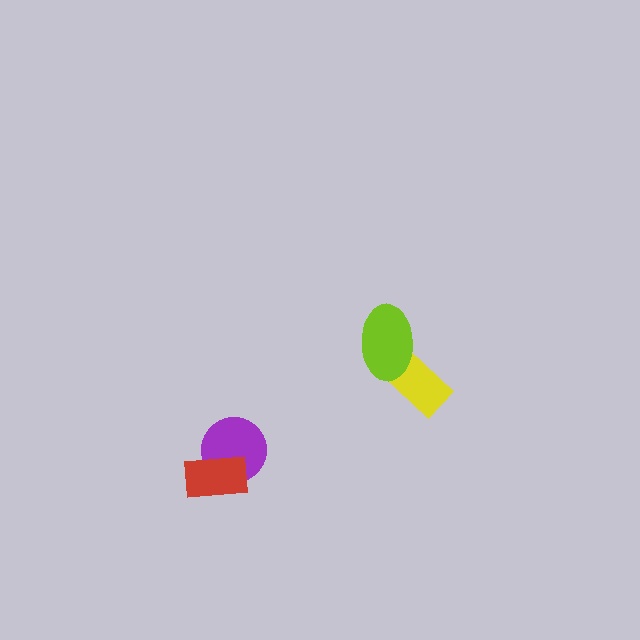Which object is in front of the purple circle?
The red rectangle is in front of the purple circle.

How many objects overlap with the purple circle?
1 object overlaps with the purple circle.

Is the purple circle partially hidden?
Yes, it is partially covered by another shape.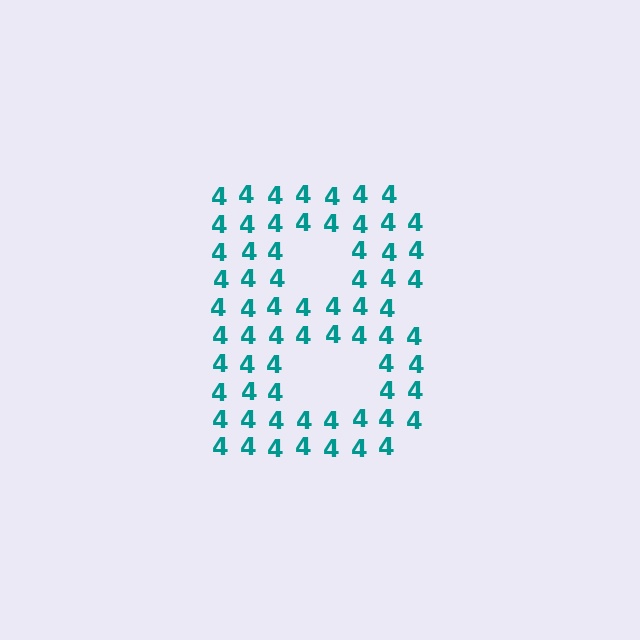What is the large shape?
The large shape is the letter B.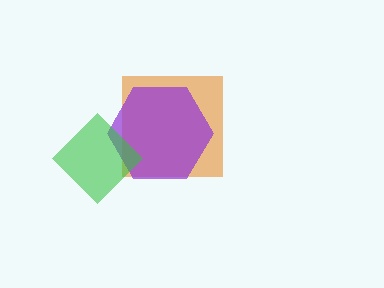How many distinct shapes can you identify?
There are 3 distinct shapes: an orange square, a purple hexagon, a green diamond.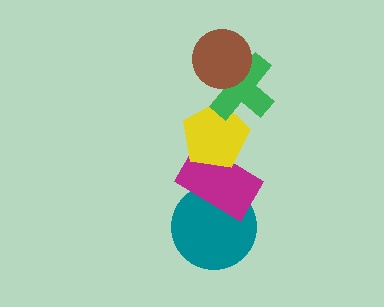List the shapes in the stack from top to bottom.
From top to bottom: the brown circle, the green cross, the yellow pentagon, the magenta rectangle, the teal circle.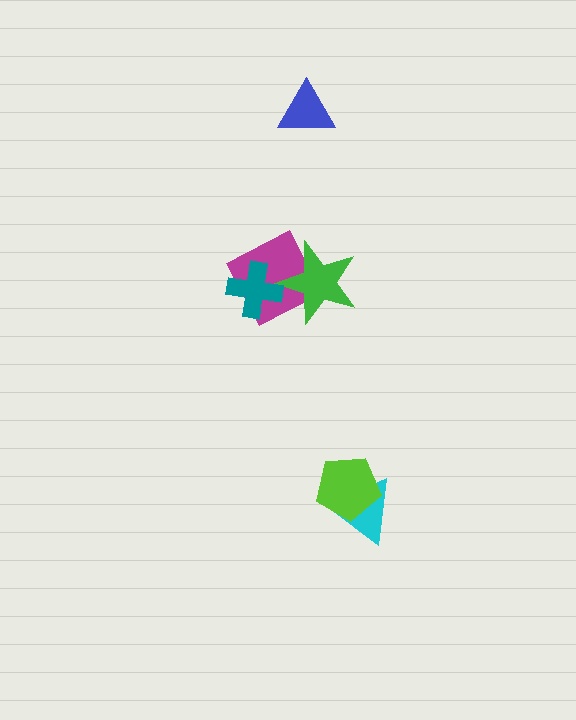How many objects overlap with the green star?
2 objects overlap with the green star.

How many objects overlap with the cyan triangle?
1 object overlaps with the cyan triangle.